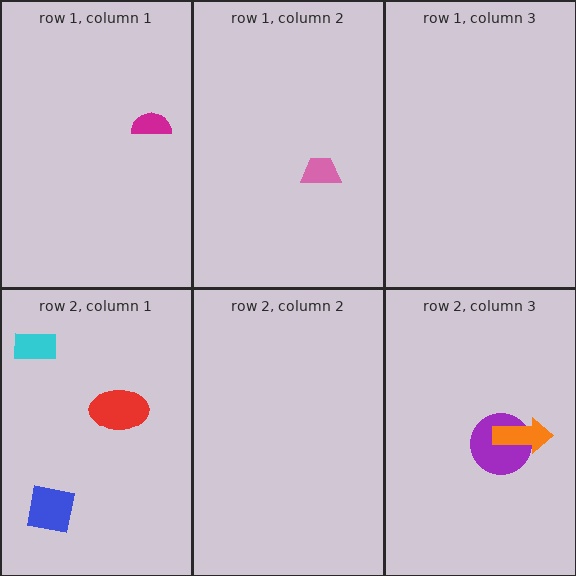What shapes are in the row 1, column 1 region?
The magenta semicircle.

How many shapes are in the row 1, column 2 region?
1.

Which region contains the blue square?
The row 2, column 1 region.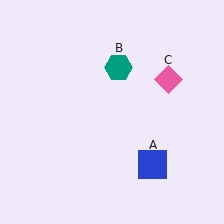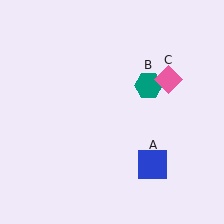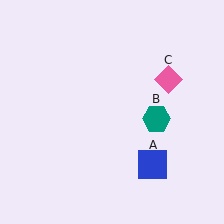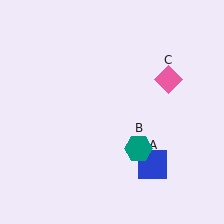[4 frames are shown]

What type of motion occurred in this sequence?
The teal hexagon (object B) rotated clockwise around the center of the scene.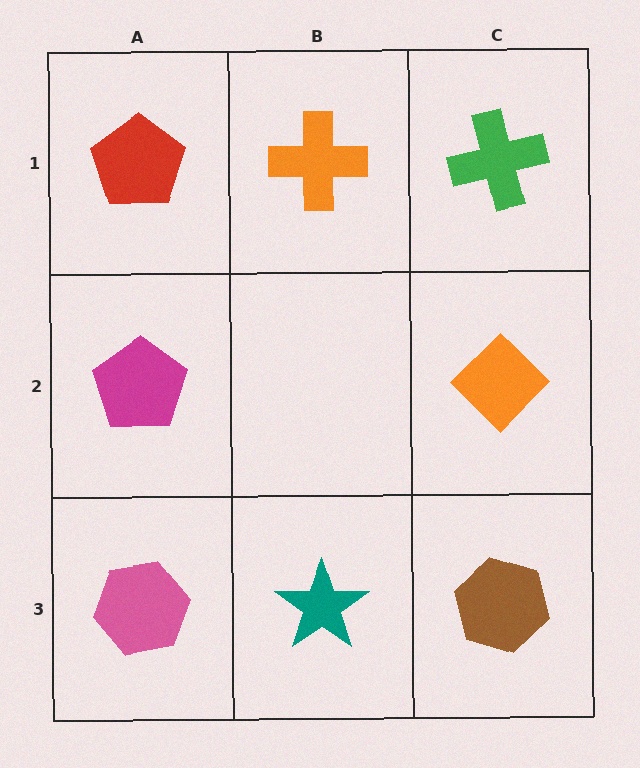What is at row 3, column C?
A brown hexagon.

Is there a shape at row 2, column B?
No, that cell is empty.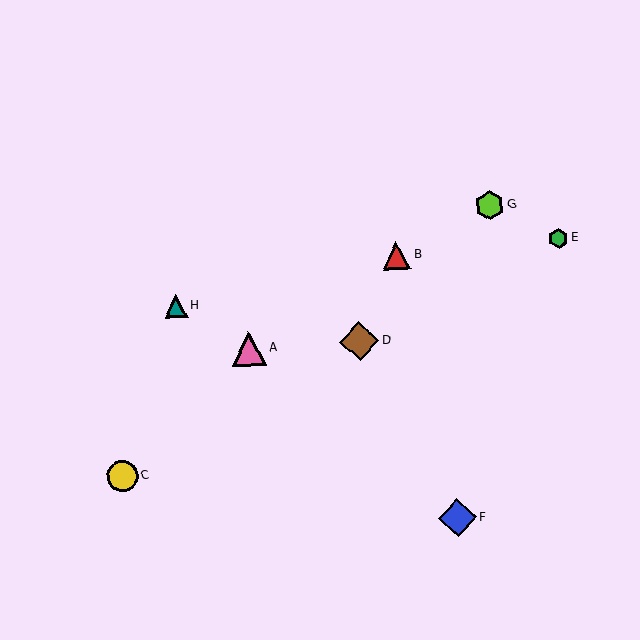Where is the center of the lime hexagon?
The center of the lime hexagon is at (490, 205).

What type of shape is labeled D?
Shape D is a brown diamond.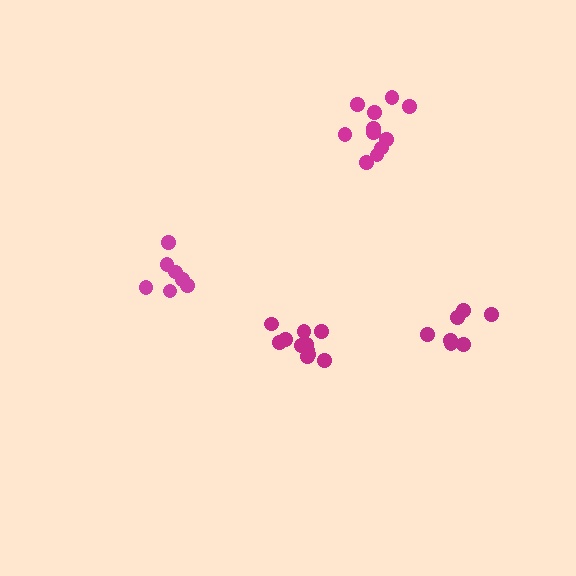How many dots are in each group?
Group 1: 7 dots, Group 2: 7 dots, Group 3: 11 dots, Group 4: 11 dots (36 total).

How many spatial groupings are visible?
There are 4 spatial groupings.